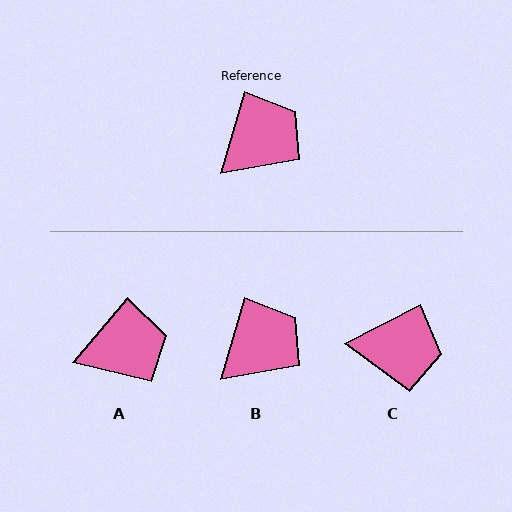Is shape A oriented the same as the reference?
No, it is off by about 23 degrees.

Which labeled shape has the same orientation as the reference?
B.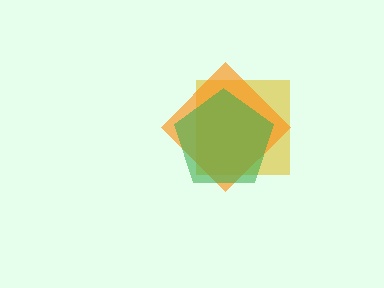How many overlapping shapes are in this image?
There are 3 overlapping shapes in the image.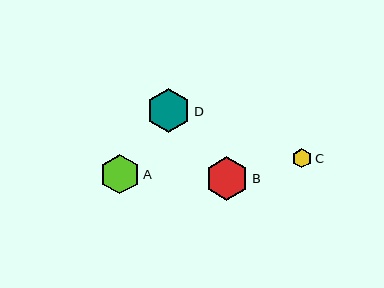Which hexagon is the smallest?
Hexagon C is the smallest with a size of approximately 19 pixels.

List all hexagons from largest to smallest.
From largest to smallest: D, B, A, C.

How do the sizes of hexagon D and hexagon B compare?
Hexagon D and hexagon B are approximately the same size.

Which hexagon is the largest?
Hexagon D is the largest with a size of approximately 44 pixels.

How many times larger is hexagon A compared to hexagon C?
Hexagon A is approximately 2.1 times the size of hexagon C.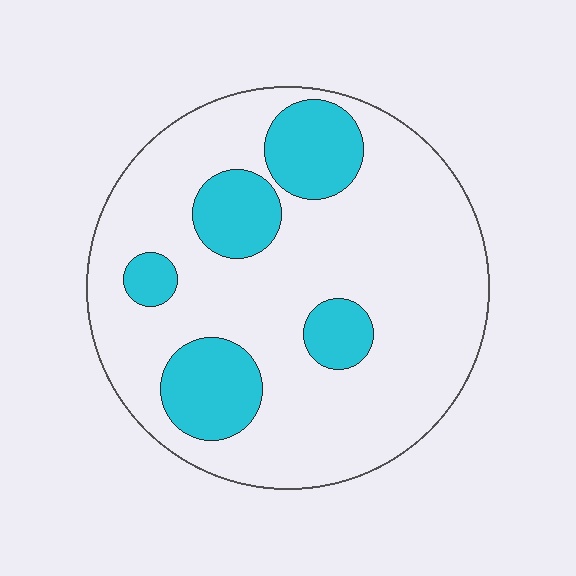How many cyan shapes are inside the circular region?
5.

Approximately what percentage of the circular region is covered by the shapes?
Approximately 25%.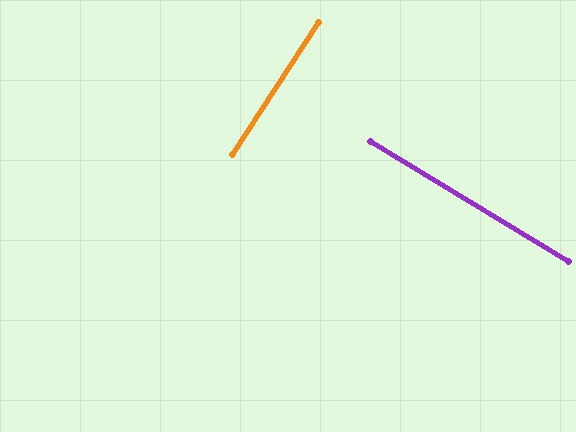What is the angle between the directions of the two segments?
Approximately 88 degrees.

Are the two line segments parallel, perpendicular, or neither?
Perpendicular — they meet at approximately 88°.